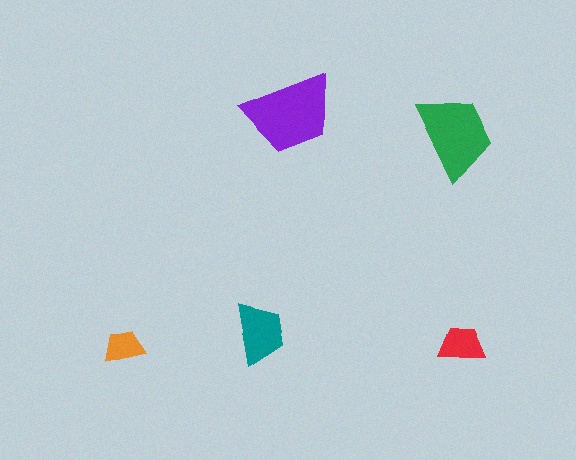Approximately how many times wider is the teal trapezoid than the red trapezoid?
About 1.5 times wider.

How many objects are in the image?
There are 5 objects in the image.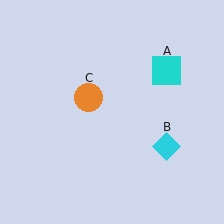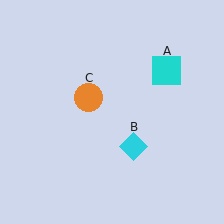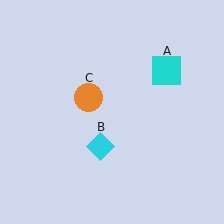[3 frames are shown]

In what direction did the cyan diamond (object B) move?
The cyan diamond (object B) moved left.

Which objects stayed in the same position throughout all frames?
Cyan square (object A) and orange circle (object C) remained stationary.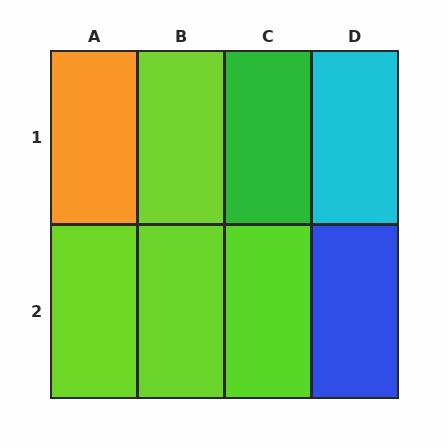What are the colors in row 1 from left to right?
Orange, lime, green, cyan.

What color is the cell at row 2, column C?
Lime.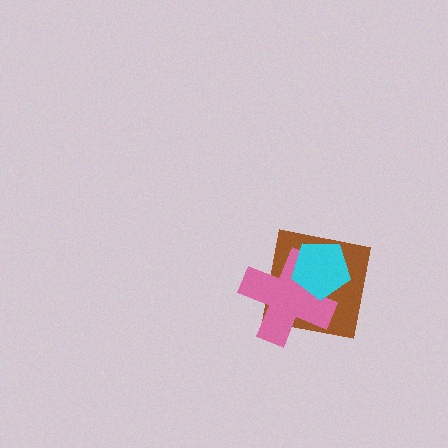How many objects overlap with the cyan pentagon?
2 objects overlap with the cyan pentagon.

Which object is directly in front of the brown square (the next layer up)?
The pink cross is directly in front of the brown square.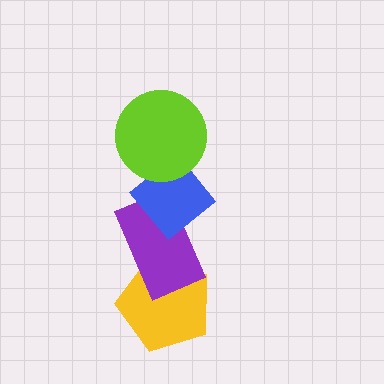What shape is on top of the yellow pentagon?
The purple rectangle is on top of the yellow pentagon.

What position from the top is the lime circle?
The lime circle is 1st from the top.